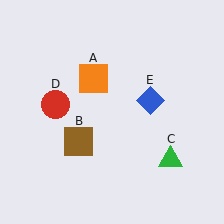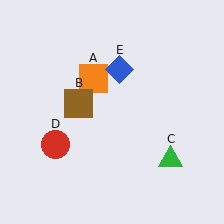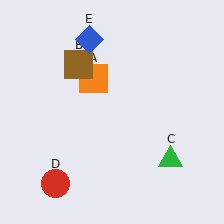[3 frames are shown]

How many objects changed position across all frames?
3 objects changed position: brown square (object B), red circle (object D), blue diamond (object E).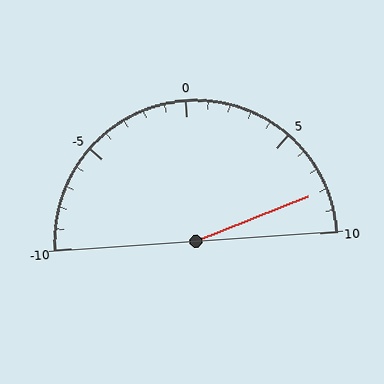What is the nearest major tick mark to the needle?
The nearest major tick mark is 10.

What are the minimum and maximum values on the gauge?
The gauge ranges from -10 to 10.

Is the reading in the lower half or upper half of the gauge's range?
The reading is in the upper half of the range (-10 to 10).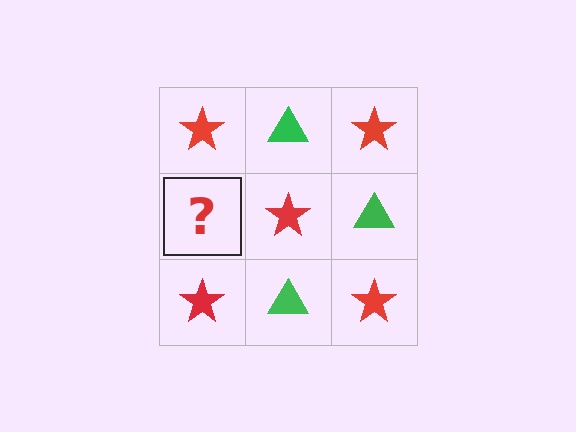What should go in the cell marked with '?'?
The missing cell should contain a green triangle.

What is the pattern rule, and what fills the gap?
The rule is that it alternates red star and green triangle in a checkerboard pattern. The gap should be filled with a green triangle.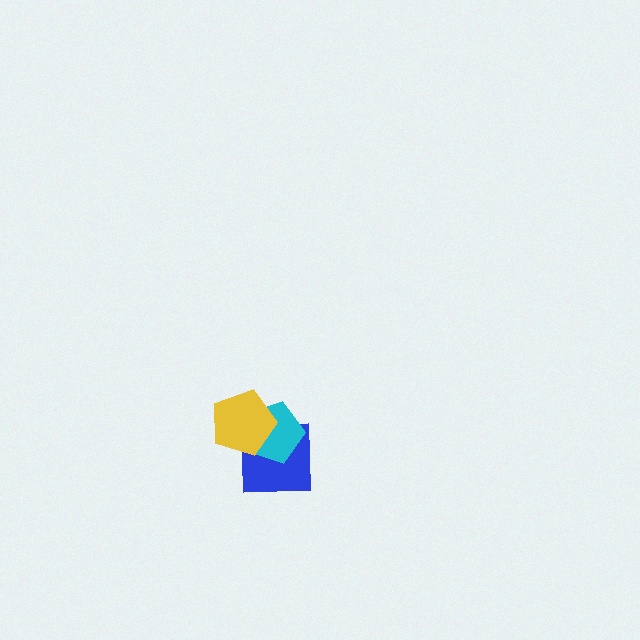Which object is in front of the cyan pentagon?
The yellow pentagon is in front of the cyan pentagon.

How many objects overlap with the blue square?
2 objects overlap with the blue square.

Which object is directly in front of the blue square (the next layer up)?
The cyan pentagon is directly in front of the blue square.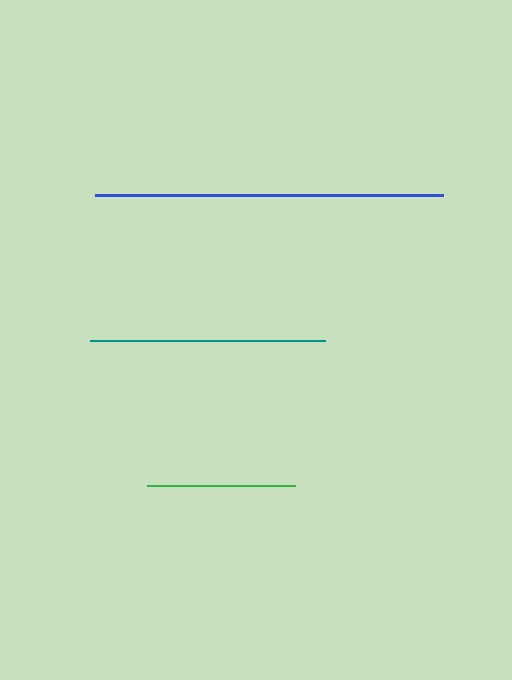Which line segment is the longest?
The blue line is the longest at approximately 348 pixels.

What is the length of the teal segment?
The teal segment is approximately 235 pixels long.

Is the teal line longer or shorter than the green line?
The teal line is longer than the green line.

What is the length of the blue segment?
The blue segment is approximately 348 pixels long.